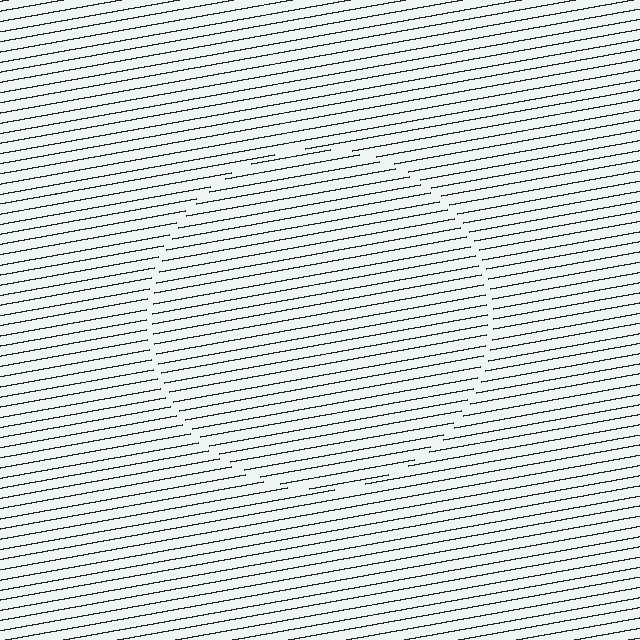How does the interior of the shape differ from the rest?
The interior of the shape contains the same grating, shifted by half a period — the contour is defined by the phase discontinuity where line-ends from the inner and outer gratings abut.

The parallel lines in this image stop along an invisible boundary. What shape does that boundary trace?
An illusory circle. The interior of the shape contains the same grating, shifted by half a period — the contour is defined by the phase discontinuity where line-ends from the inner and outer gratings abut.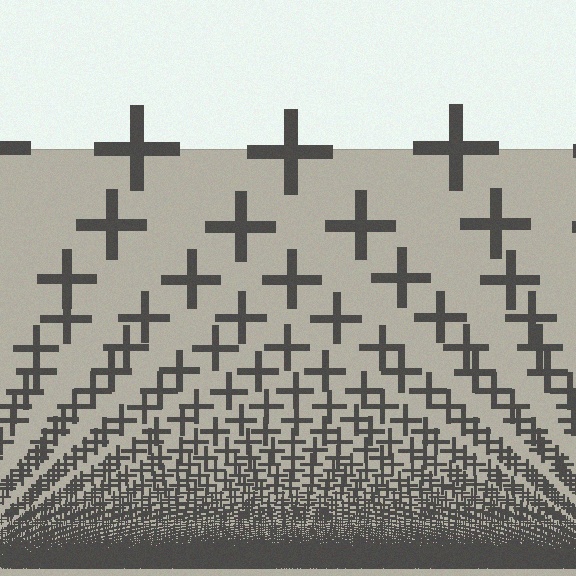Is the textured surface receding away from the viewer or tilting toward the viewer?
The surface appears to tilt toward the viewer. Texture elements get larger and sparser toward the top.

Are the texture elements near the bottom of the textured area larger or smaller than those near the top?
Smaller. The gradient is inverted — elements near the bottom are smaller and denser.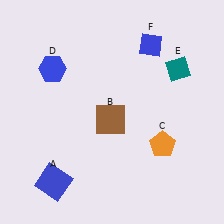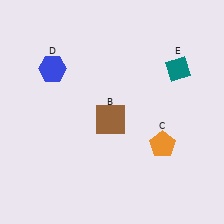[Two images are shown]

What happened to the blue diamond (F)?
The blue diamond (F) was removed in Image 2. It was in the top-right area of Image 1.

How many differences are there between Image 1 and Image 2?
There are 2 differences between the two images.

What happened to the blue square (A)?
The blue square (A) was removed in Image 2. It was in the bottom-left area of Image 1.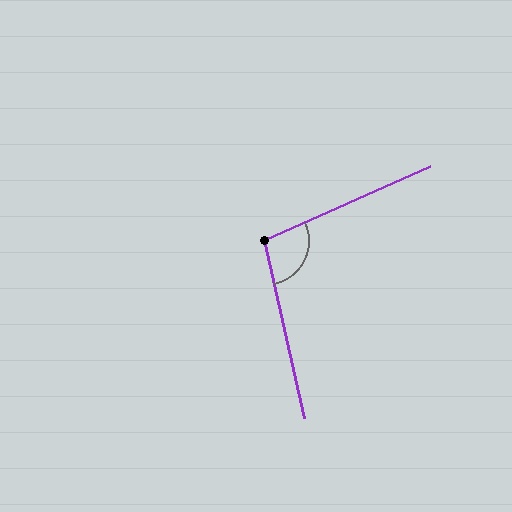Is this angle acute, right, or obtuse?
It is obtuse.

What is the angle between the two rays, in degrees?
Approximately 101 degrees.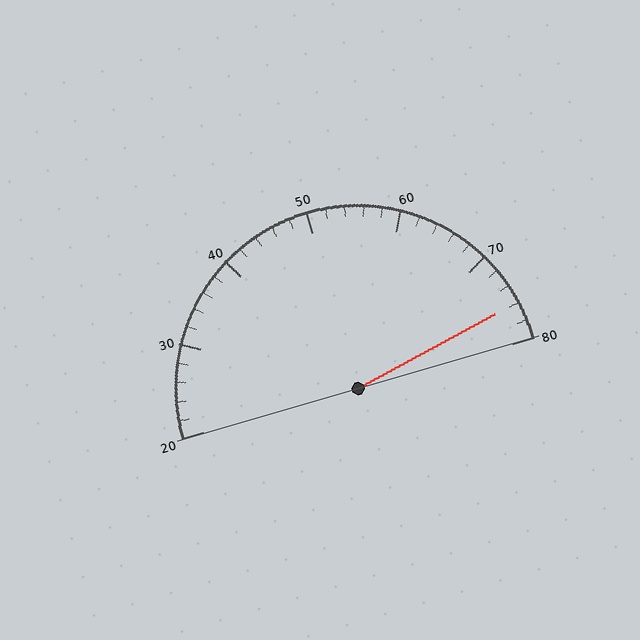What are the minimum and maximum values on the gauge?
The gauge ranges from 20 to 80.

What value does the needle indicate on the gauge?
The needle indicates approximately 76.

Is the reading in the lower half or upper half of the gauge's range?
The reading is in the upper half of the range (20 to 80).